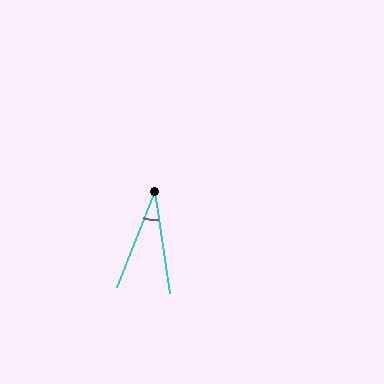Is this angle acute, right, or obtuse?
It is acute.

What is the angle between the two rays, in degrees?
Approximately 30 degrees.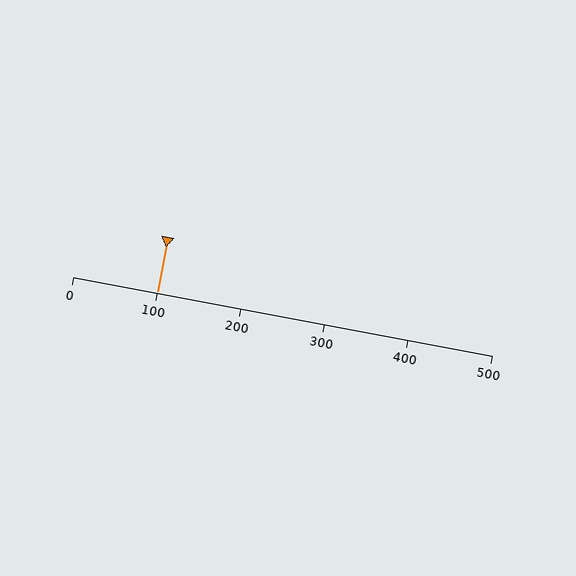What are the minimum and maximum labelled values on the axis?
The axis runs from 0 to 500.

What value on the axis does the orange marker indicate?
The marker indicates approximately 100.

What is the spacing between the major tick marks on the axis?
The major ticks are spaced 100 apart.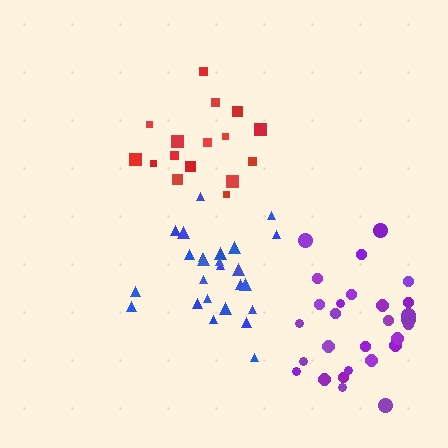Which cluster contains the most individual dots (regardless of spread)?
Purple (28).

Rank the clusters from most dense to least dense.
red, blue, purple.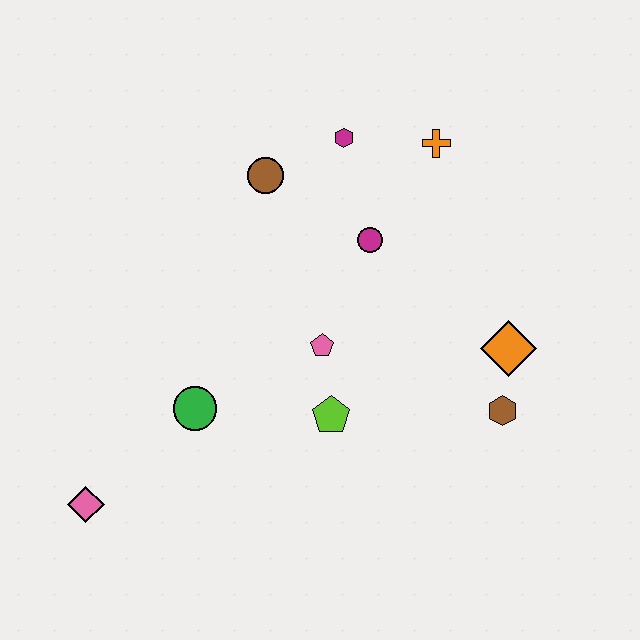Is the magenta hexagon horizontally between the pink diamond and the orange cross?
Yes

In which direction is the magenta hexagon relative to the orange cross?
The magenta hexagon is to the left of the orange cross.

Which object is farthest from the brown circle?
The pink diamond is farthest from the brown circle.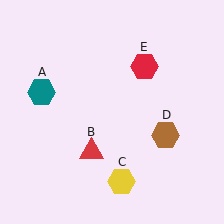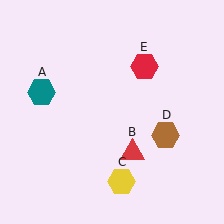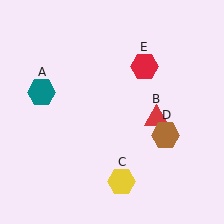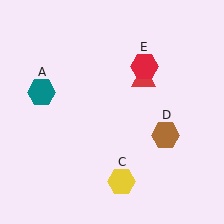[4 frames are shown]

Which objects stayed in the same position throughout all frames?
Teal hexagon (object A) and yellow hexagon (object C) and brown hexagon (object D) and red hexagon (object E) remained stationary.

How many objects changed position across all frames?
1 object changed position: red triangle (object B).